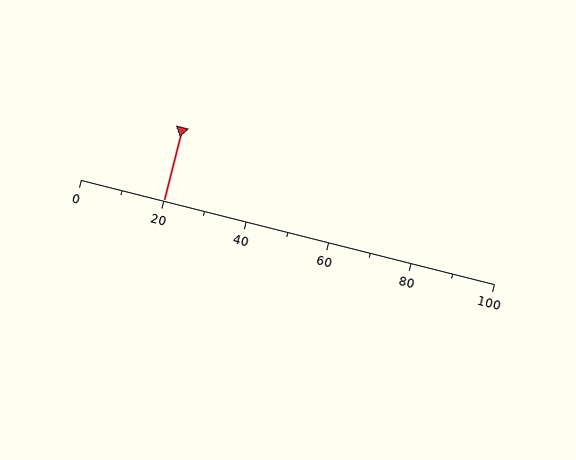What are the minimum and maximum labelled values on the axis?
The axis runs from 0 to 100.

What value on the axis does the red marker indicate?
The marker indicates approximately 20.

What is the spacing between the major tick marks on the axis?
The major ticks are spaced 20 apart.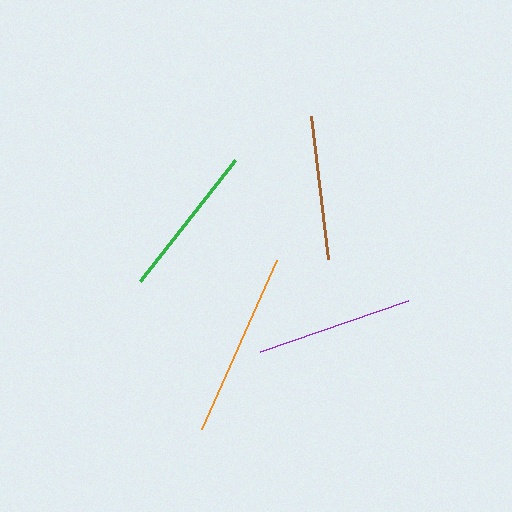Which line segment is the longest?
The orange line is the longest at approximately 185 pixels.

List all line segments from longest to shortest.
From longest to shortest: orange, purple, green, brown.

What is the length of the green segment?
The green segment is approximately 154 pixels long.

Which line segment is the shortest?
The brown line is the shortest at approximately 144 pixels.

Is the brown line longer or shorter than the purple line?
The purple line is longer than the brown line.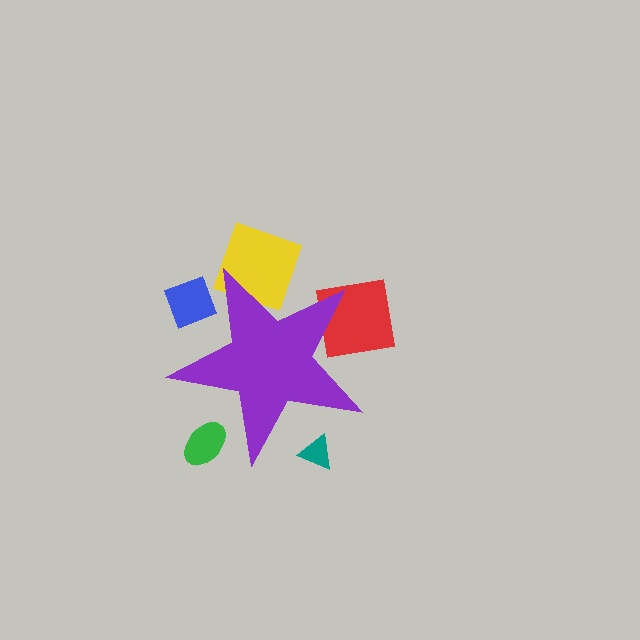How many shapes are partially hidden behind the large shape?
5 shapes are partially hidden.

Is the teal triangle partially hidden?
Yes, the teal triangle is partially hidden behind the purple star.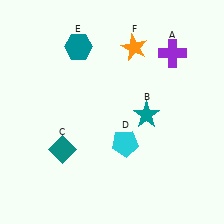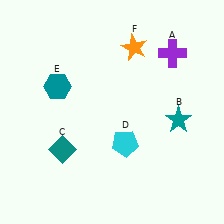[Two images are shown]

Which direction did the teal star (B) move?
The teal star (B) moved right.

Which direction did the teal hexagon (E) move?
The teal hexagon (E) moved down.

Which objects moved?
The objects that moved are: the teal star (B), the teal hexagon (E).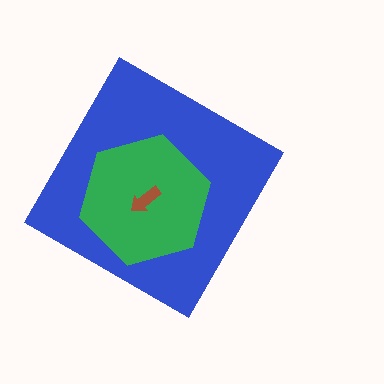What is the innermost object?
The brown arrow.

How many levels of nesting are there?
3.